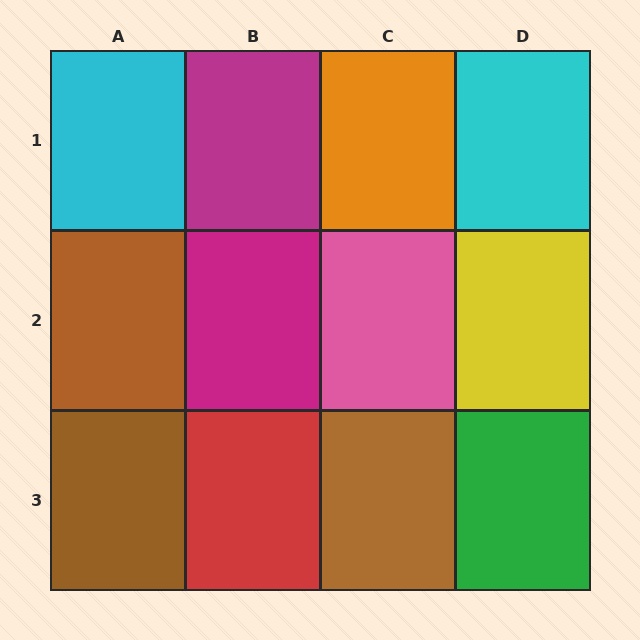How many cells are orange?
1 cell is orange.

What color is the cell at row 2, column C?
Pink.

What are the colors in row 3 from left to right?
Brown, red, brown, green.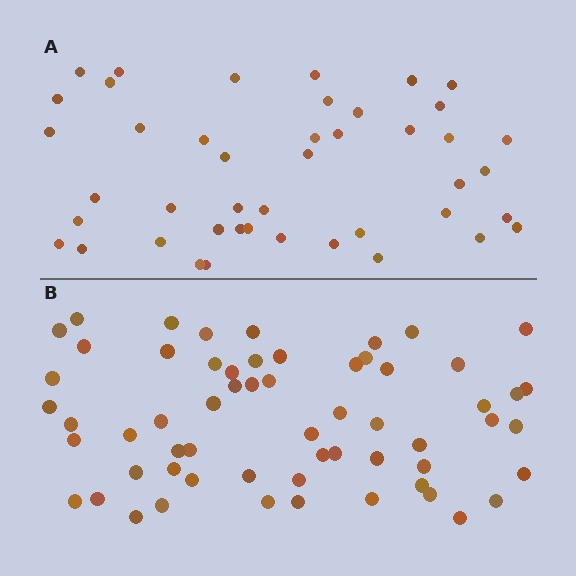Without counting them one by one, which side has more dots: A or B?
Region B (the bottom region) has more dots.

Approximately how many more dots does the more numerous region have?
Region B has approximately 15 more dots than region A.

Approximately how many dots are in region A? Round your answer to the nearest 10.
About 40 dots. (The exact count is 44, which rounds to 40.)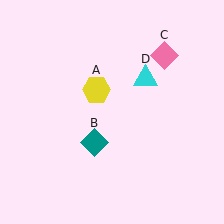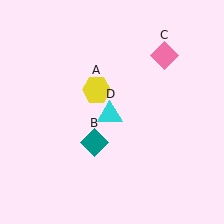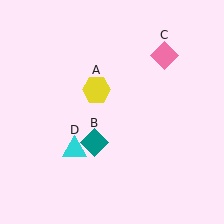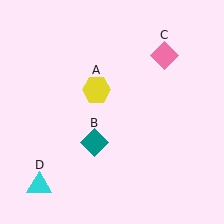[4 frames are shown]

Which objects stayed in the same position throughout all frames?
Yellow hexagon (object A) and teal diamond (object B) and pink diamond (object C) remained stationary.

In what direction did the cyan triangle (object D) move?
The cyan triangle (object D) moved down and to the left.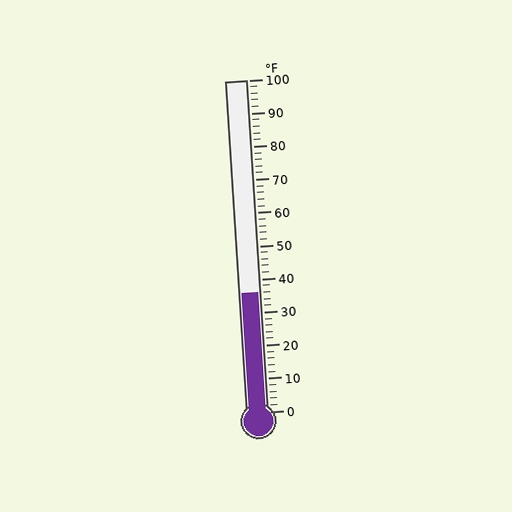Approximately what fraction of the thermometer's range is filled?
The thermometer is filled to approximately 35% of its range.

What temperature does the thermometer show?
The thermometer shows approximately 36°F.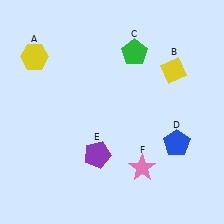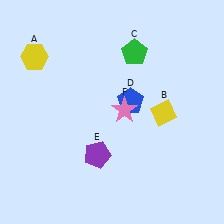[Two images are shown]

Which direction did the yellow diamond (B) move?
The yellow diamond (B) moved down.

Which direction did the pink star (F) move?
The pink star (F) moved up.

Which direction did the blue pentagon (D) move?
The blue pentagon (D) moved left.